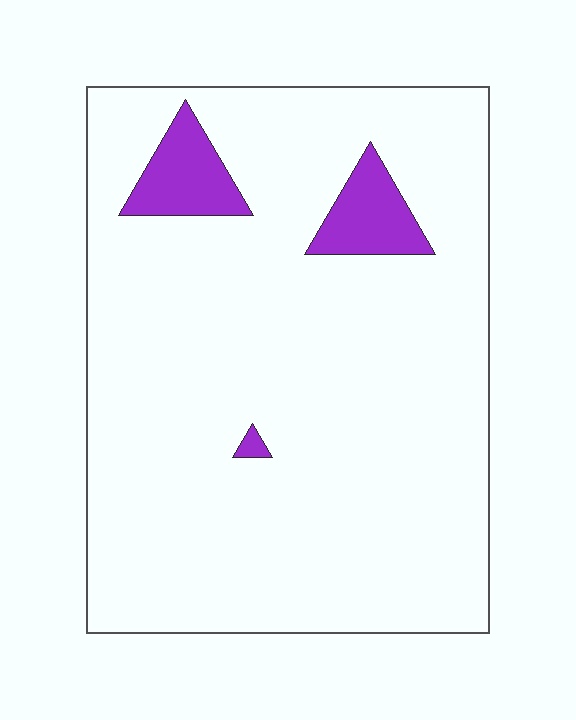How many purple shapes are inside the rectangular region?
3.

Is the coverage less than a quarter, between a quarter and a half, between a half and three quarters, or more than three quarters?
Less than a quarter.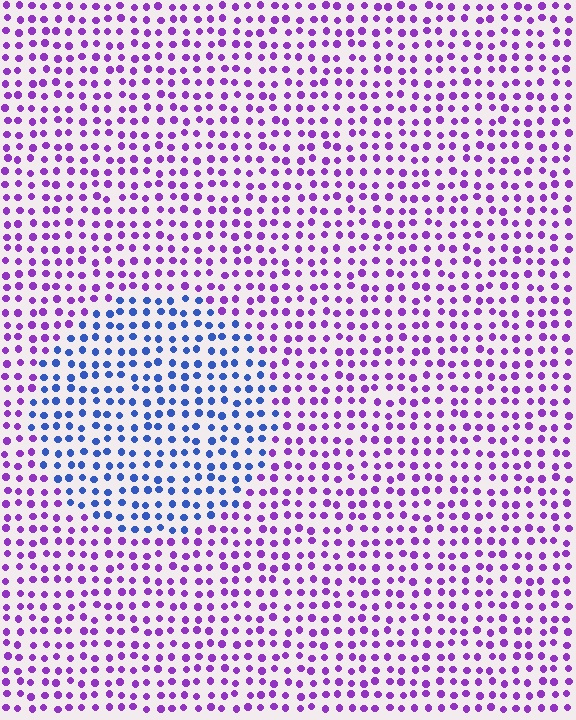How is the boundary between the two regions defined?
The boundary is defined purely by a slight shift in hue (about 57 degrees). Spacing, size, and orientation are identical on both sides.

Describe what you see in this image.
The image is filled with small purple elements in a uniform arrangement. A circle-shaped region is visible where the elements are tinted to a slightly different hue, forming a subtle color boundary.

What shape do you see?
I see a circle.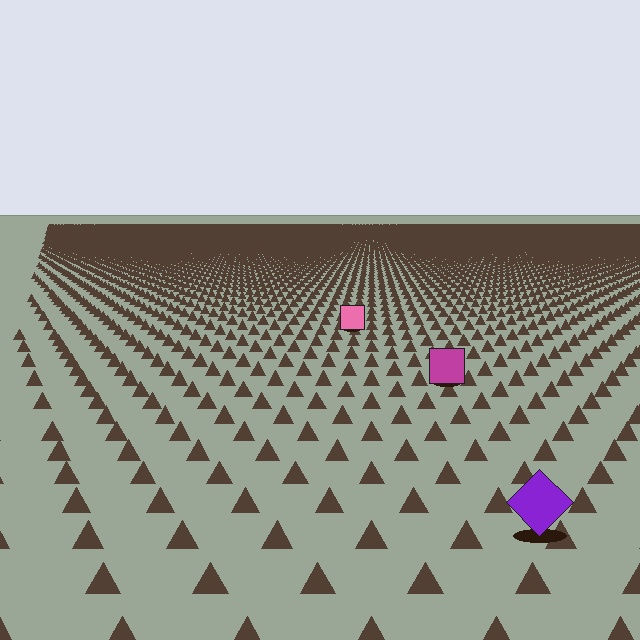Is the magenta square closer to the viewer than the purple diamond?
No. The purple diamond is closer — you can tell from the texture gradient: the ground texture is coarser near it.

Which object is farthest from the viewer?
The pink square is farthest from the viewer. It appears smaller and the ground texture around it is denser.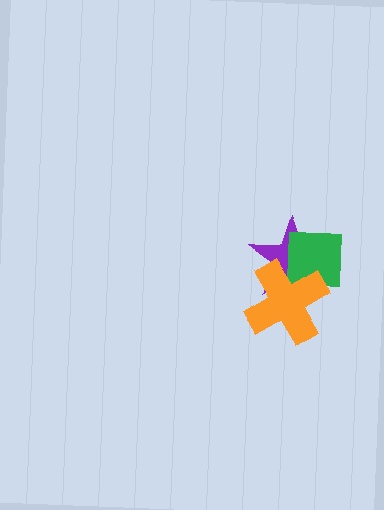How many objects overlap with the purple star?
2 objects overlap with the purple star.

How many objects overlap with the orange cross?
2 objects overlap with the orange cross.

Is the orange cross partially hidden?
No, no other shape covers it.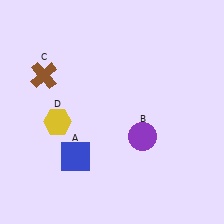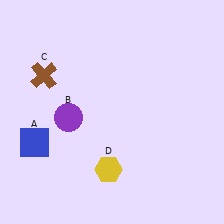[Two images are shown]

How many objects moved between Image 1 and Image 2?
3 objects moved between the two images.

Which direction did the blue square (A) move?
The blue square (A) moved left.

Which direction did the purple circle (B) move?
The purple circle (B) moved left.